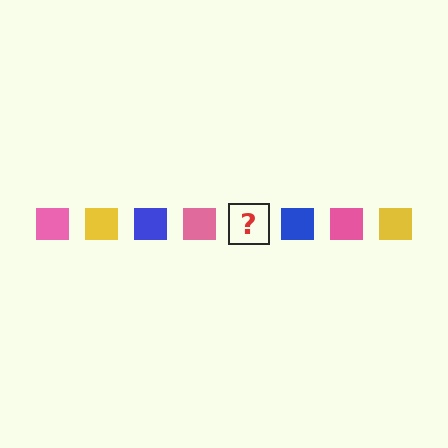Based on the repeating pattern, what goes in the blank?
The blank should be a yellow square.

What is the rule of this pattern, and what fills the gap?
The rule is that the pattern cycles through pink, yellow, blue squares. The gap should be filled with a yellow square.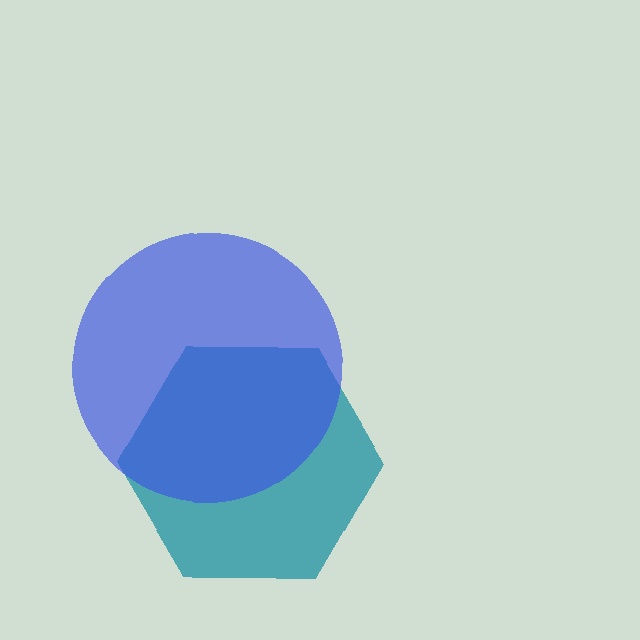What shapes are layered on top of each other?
The layered shapes are: a teal hexagon, a blue circle.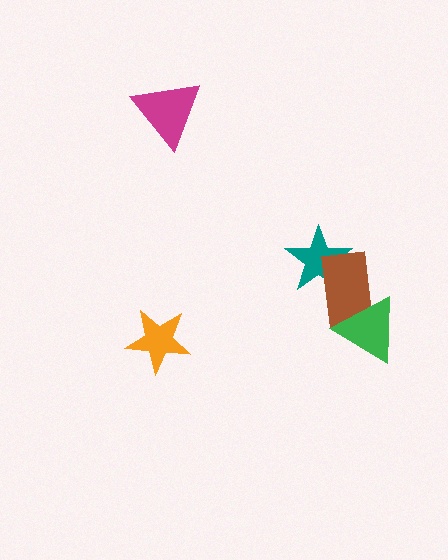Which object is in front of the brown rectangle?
The green triangle is in front of the brown rectangle.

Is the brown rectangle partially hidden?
Yes, it is partially covered by another shape.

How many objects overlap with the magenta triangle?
0 objects overlap with the magenta triangle.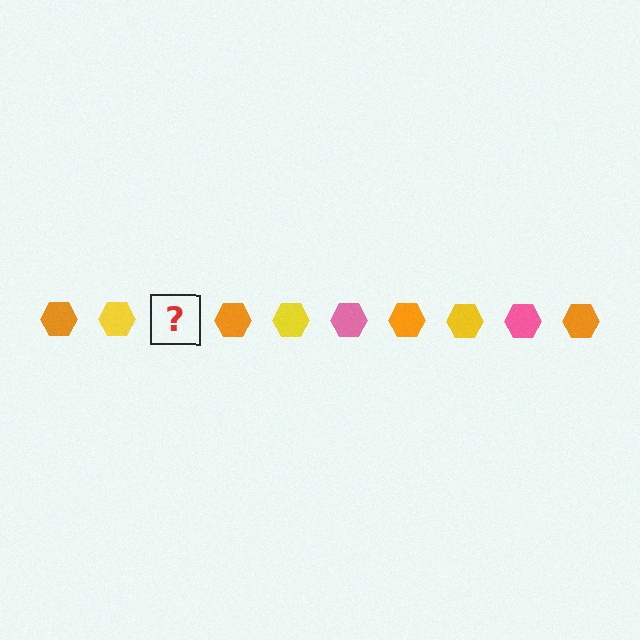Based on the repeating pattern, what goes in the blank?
The blank should be a pink hexagon.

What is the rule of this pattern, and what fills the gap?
The rule is that the pattern cycles through orange, yellow, pink hexagons. The gap should be filled with a pink hexagon.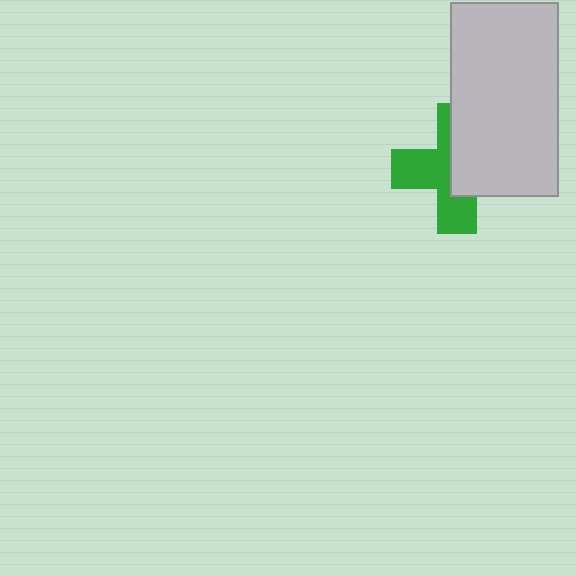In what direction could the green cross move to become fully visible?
The green cross could move left. That would shift it out from behind the light gray rectangle entirely.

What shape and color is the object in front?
The object in front is a light gray rectangle.